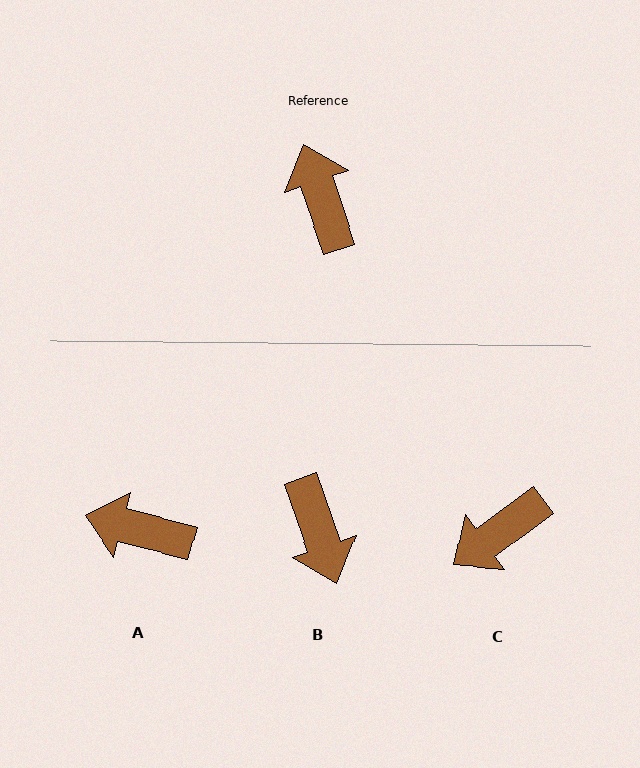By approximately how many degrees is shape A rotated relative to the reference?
Approximately 57 degrees counter-clockwise.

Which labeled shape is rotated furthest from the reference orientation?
B, about 180 degrees away.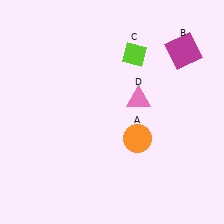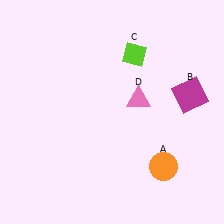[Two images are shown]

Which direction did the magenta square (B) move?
The magenta square (B) moved down.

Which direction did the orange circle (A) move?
The orange circle (A) moved down.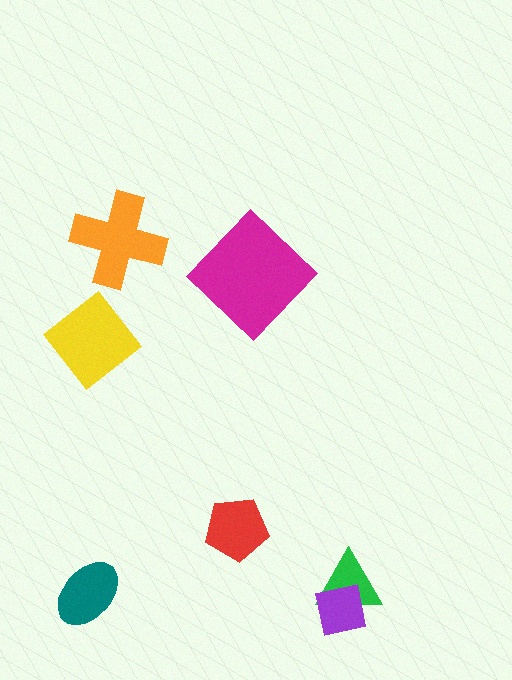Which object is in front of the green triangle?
The purple square is in front of the green triangle.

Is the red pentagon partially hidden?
No, no other shape covers it.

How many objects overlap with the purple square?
1 object overlaps with the purple square.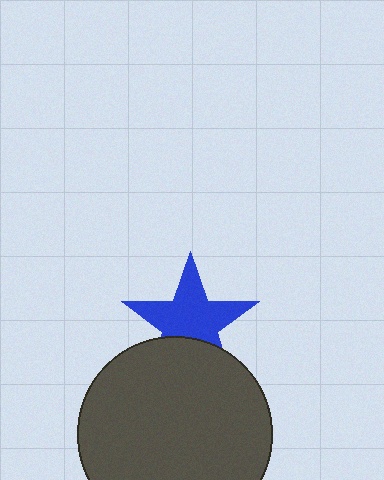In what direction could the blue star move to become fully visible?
The blue star could move up. That would shift it out from behind the dark gray circle entirely.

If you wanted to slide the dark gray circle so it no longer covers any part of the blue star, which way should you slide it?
Slide it down — that is the most direct way to separate the two shapes.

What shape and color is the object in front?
The object in front is a dark gray circle.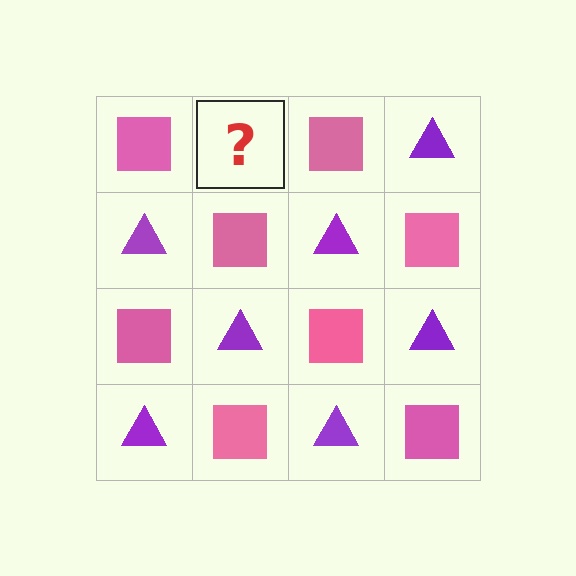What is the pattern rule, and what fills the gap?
The rule is that it alternates pink square and purple triangle in a checkerboard pattern. The gap should be filled with a purple triangle.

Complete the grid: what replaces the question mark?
The question mark should be replaced with a purple triangle.